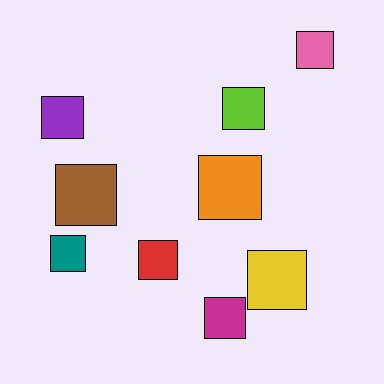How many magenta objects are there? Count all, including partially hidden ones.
There is 1 magenta object.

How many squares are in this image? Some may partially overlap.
There are 9 squares.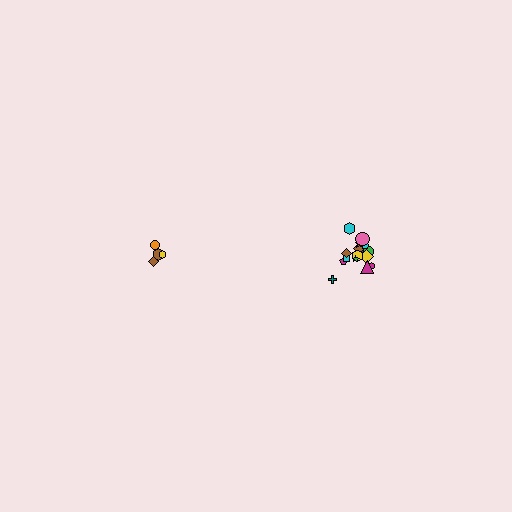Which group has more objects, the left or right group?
The right group.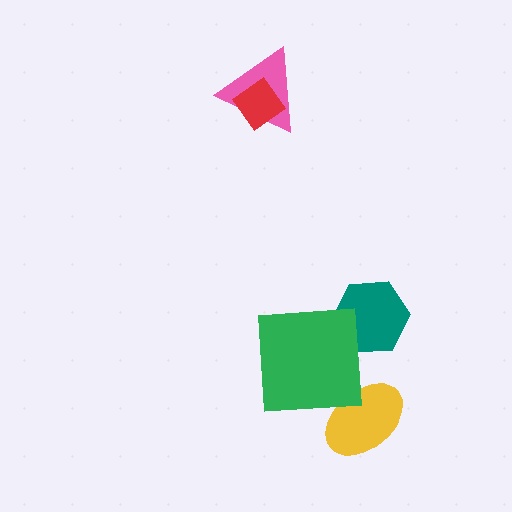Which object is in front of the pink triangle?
The red diamond is in front of the pink triangle.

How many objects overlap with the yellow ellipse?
1 object overlaps with the yellow ellipse.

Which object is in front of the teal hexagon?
The green square is in front of the teal hexagon.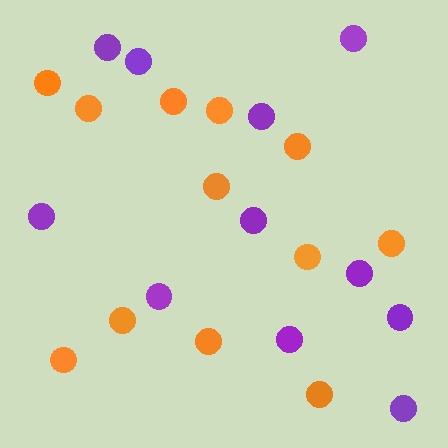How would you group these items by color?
There are 2 groups: one group of orange circles (12) and one group of purple circles (11).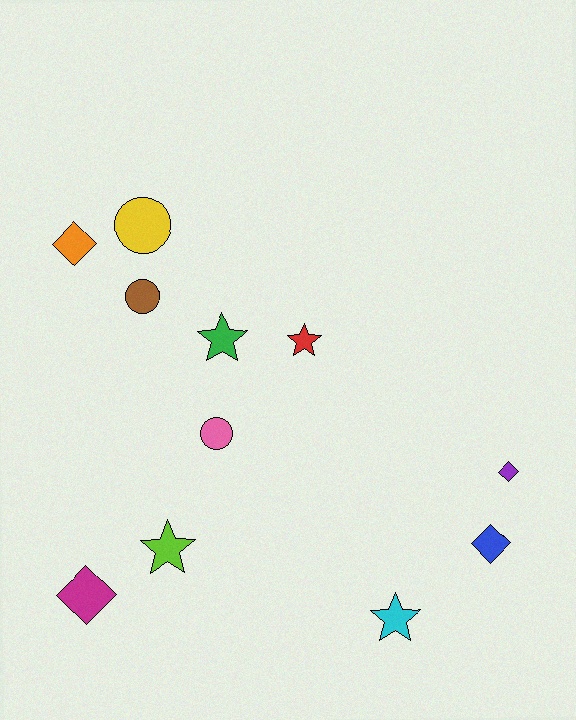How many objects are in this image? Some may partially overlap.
There are 11 objects.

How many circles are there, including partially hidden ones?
There are 3 circles.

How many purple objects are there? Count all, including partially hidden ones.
There is 1 purple object.